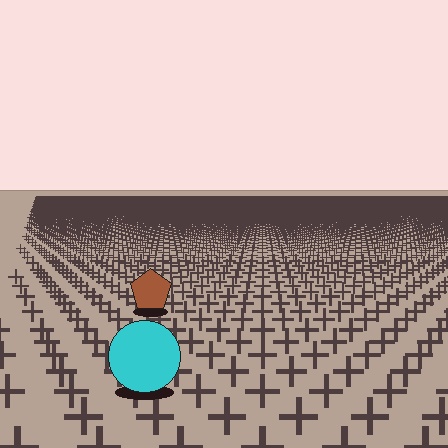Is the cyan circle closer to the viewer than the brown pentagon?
Yes. The cyan circle is closer — you can tell from the texture gradient: the ground texture is coarser near it.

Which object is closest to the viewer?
The cyan circle is closest. The texture marks near it are larger and more spread out.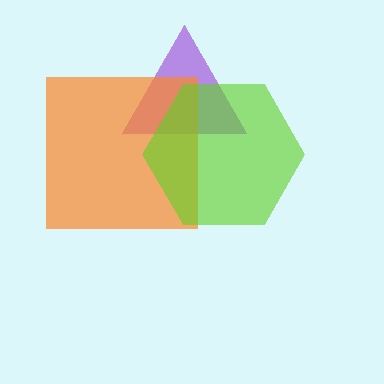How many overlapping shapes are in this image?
There are 3 overlapping shapes in the image.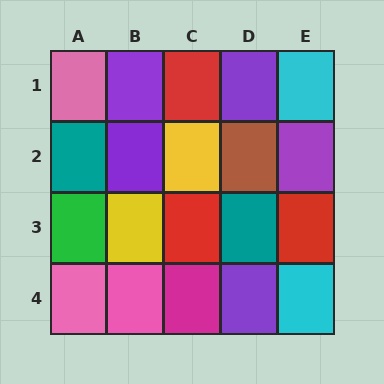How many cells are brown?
1 cell is brown.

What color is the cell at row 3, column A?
Green.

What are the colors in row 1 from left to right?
Pink, purple, red, purple, cyan.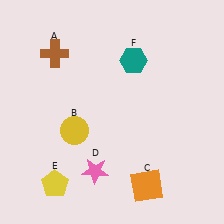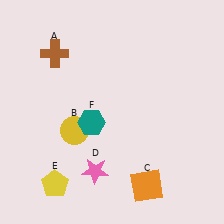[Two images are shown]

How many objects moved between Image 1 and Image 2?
1 object moved between the two images.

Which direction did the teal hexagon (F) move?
The teal hexagon (F) moved down.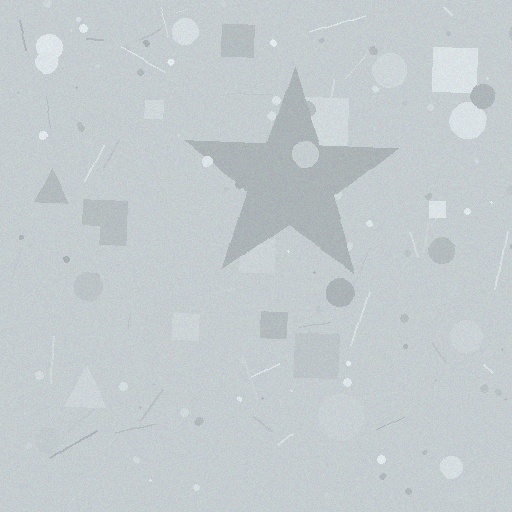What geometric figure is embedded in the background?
A star is embedded in the background.